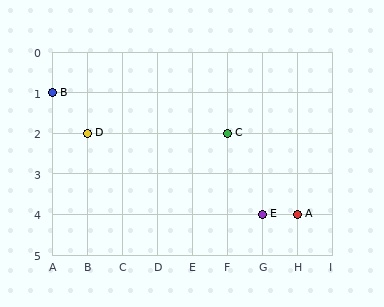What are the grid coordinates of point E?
Point E is at grid coordinates (G, 4).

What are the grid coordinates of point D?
Point D is at grid coordinates (B, 2).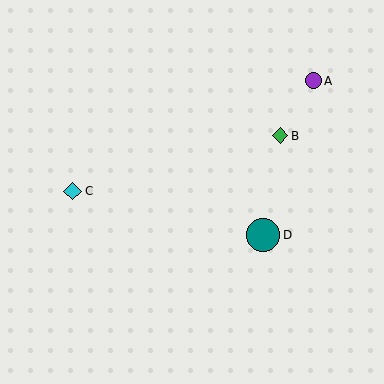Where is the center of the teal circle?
The center of the teal circle is at (263, 235).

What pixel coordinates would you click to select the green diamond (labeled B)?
Click at (280, 136) to select the green diamond B.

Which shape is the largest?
The teal circle (labeled D) is the largest.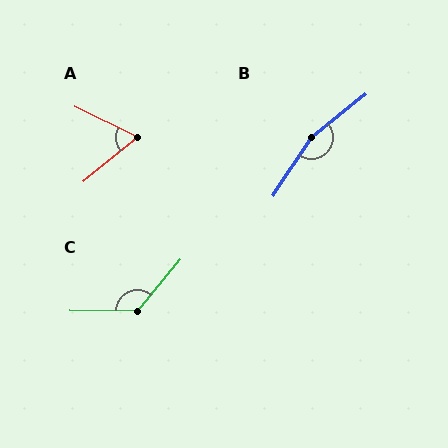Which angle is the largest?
B, at approximately 162 degrees.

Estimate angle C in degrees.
Approximately 129 degrees.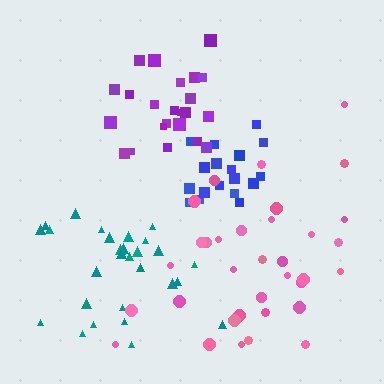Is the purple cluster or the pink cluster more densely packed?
Purple.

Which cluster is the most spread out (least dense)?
Pink.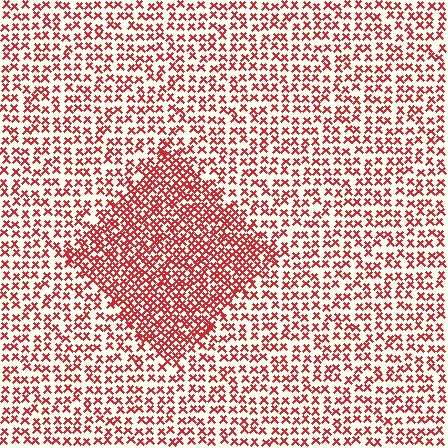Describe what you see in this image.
The image contains small red elements arranged at two different densities. A diamond-shaped region is visible where the elements are more densely packed than the surrounding area.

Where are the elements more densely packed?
The elements are more densely packed inside the diamond boundary.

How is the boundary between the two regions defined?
The boundary is defined by a change in element density (approximately 1.9x ratio). All elements are the same color, size, and shape.